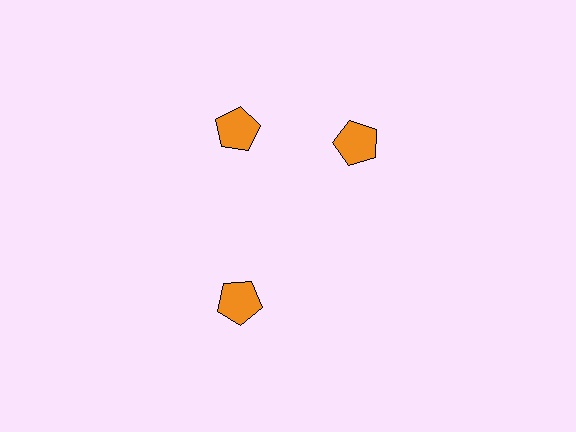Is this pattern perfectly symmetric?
No. The 3 orange pentagons are arranged in a ring, but one element near the 3 o'clock position is rotated out of alignment along the ring, breaking the 3-fold rotational symmetry.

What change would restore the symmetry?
The symmetry would be restored by rotating it back into even spacing with its neighbors so that all 3 pentagons sit at equal angles and equal distance from the center.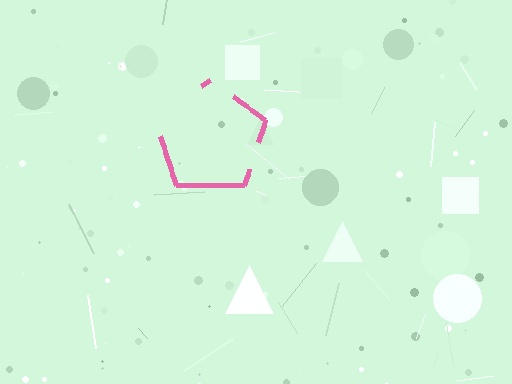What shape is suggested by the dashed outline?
The dashed outline suggests a pentagon.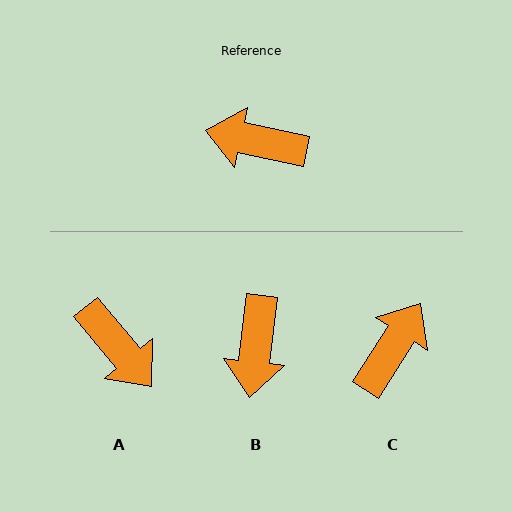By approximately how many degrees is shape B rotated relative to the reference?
Approximately 95 degrees counter-clockwise.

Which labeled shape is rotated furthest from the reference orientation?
A, about 141 degrees away.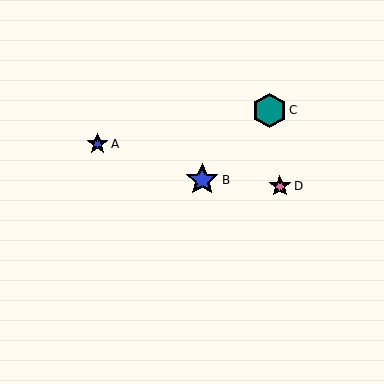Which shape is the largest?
The teal hexagon (labeled C) is the largest.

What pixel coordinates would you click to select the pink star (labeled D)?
Click at (280, 186) to select the pink star D.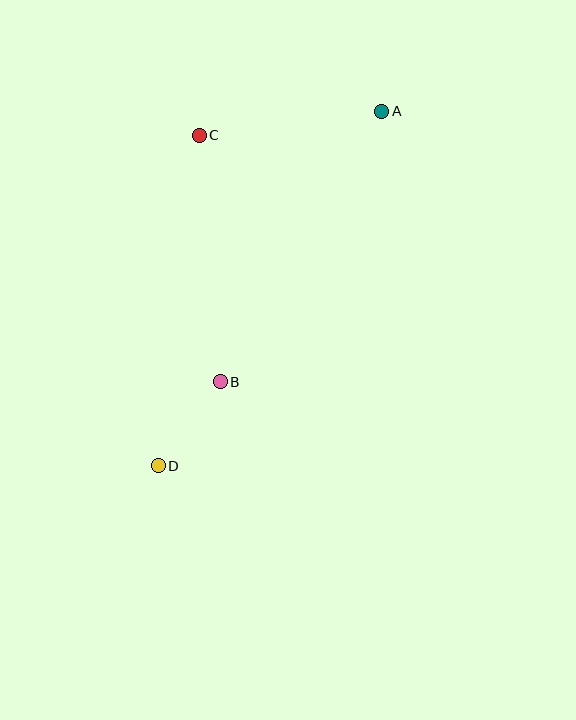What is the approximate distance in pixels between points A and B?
The distance between A and B is approximately 315 pixels.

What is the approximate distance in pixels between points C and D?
The distance between C and D is approximately 333 pixels.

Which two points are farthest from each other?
Points A and D are farthest from each other.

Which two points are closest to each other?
Points B and D are closest to each other.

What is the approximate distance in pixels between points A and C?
The distance between A and C is approximately 184 pixels.